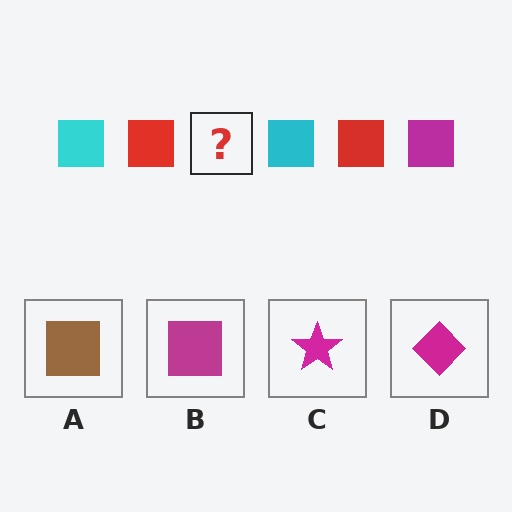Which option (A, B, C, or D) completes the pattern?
B.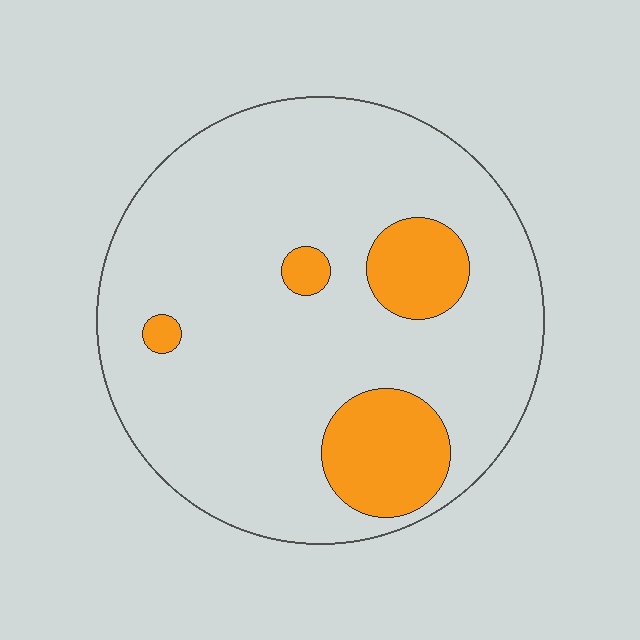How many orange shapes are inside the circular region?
4.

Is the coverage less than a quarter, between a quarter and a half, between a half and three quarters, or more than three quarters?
Less than a quarter.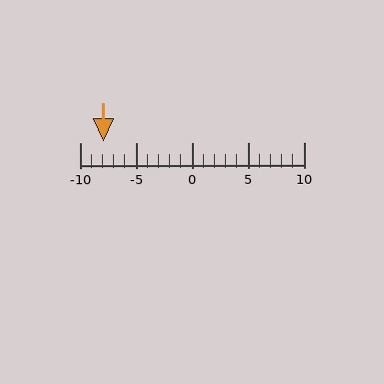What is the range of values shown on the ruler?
The ruler shows values from -10 to 10.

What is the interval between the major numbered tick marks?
The major tick marks are spaced 5 units apart.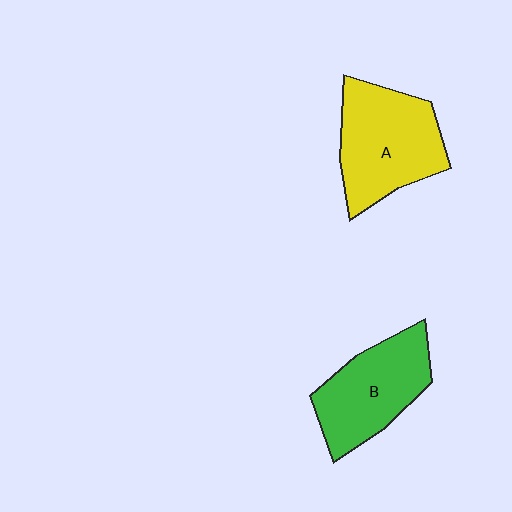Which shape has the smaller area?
Shape B (green).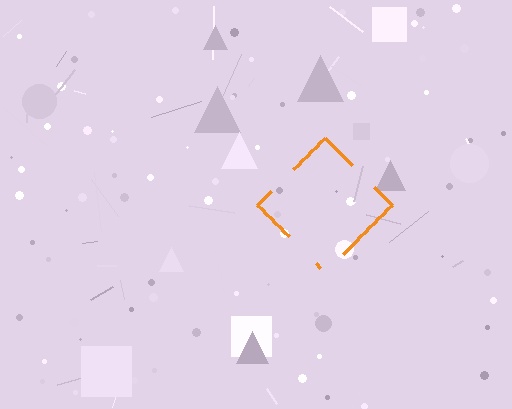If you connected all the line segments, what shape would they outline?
They would outline a diamond.